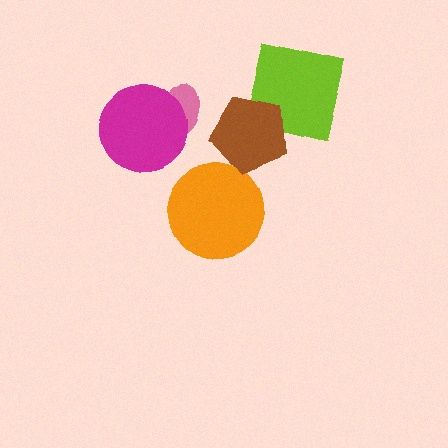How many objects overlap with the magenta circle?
1 object overlaps with the magenta circle.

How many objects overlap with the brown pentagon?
1 object overlaps with the brown pentagon.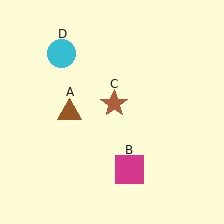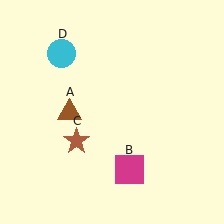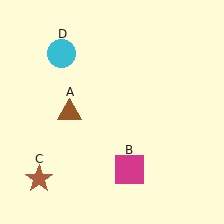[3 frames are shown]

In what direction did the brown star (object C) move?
The brown star (object C) moved down and to the left.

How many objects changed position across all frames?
1 object changed position: brown star (object C).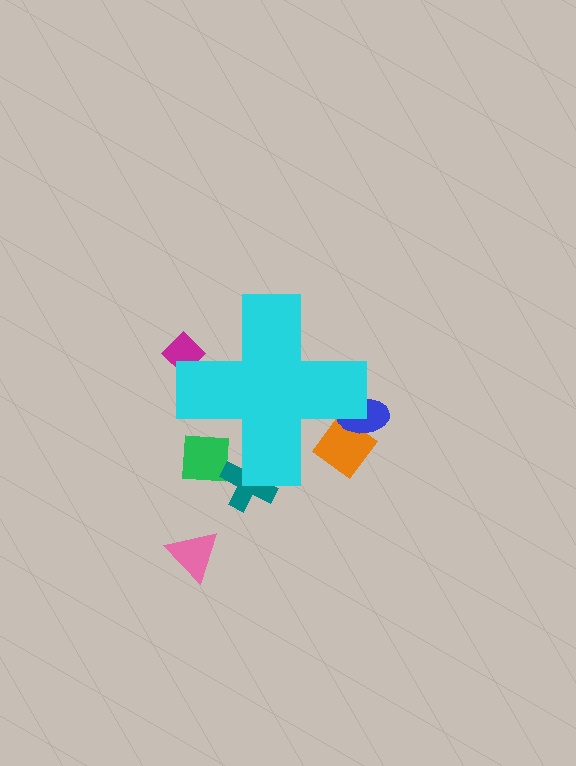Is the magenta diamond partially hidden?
Yes, the magenta diamond is partially hidden behind the cyan cross.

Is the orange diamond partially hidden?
Yes, the orange diamond is partially hidden behind the cyan cross.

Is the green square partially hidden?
Yes, the green square is partially hidden behind the cyan cross.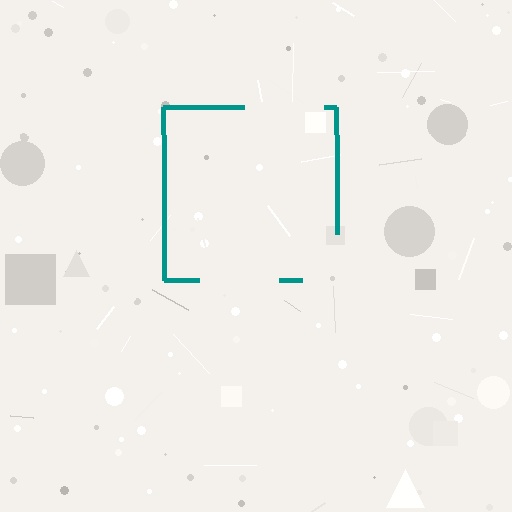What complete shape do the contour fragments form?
The contour fragments form a square.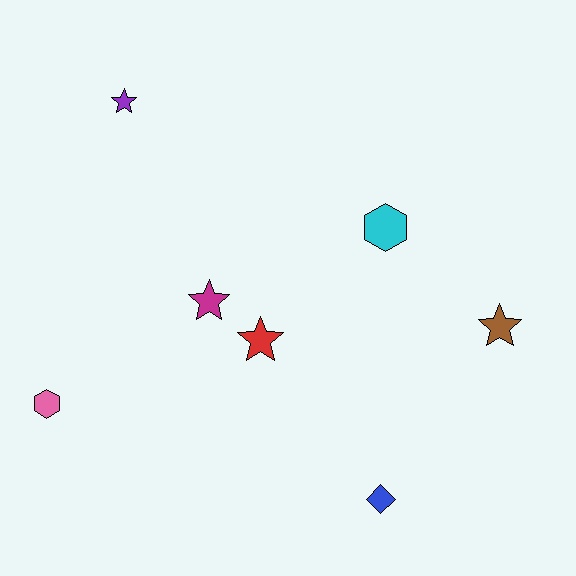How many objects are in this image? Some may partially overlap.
There are 7 objects.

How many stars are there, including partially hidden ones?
There are 4 stars.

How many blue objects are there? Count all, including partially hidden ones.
There is 1 blue object.